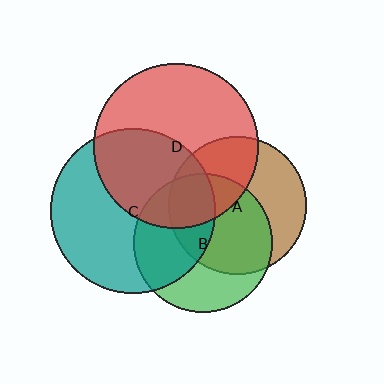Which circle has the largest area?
Circle C (teal).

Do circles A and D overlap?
Yes.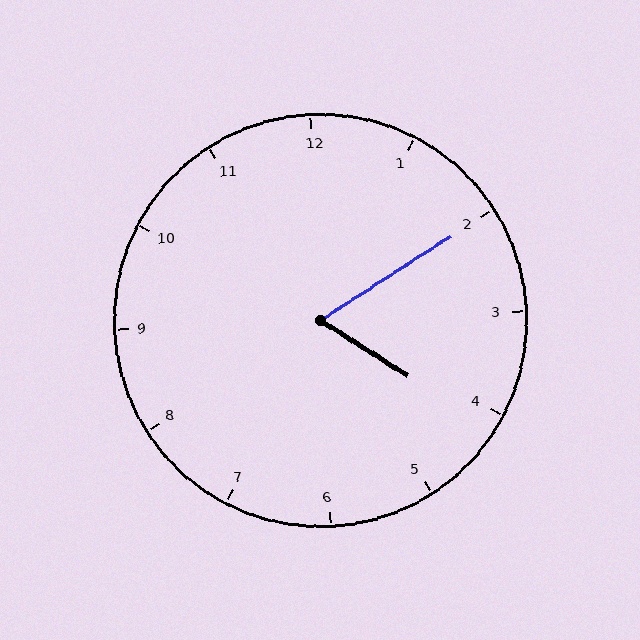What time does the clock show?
4:10.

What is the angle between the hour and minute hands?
Approximately 65 degrees.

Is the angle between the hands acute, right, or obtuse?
It is acute.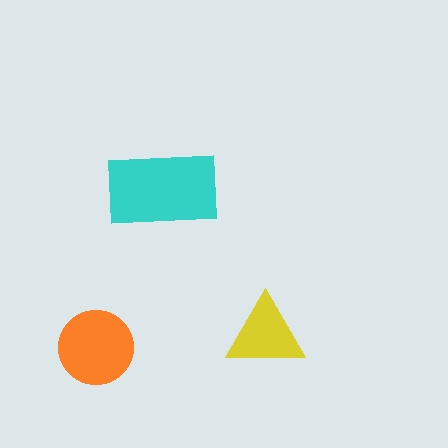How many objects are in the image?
There are 3 objects in the image.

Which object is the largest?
The cyan rectangle.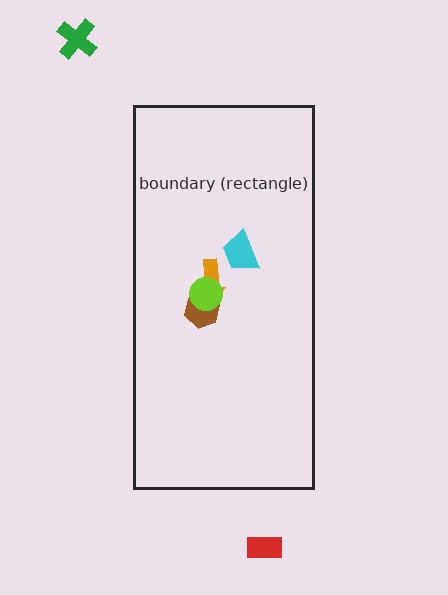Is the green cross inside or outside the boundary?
Outside.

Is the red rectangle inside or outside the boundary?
Outside.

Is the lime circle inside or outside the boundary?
Inside.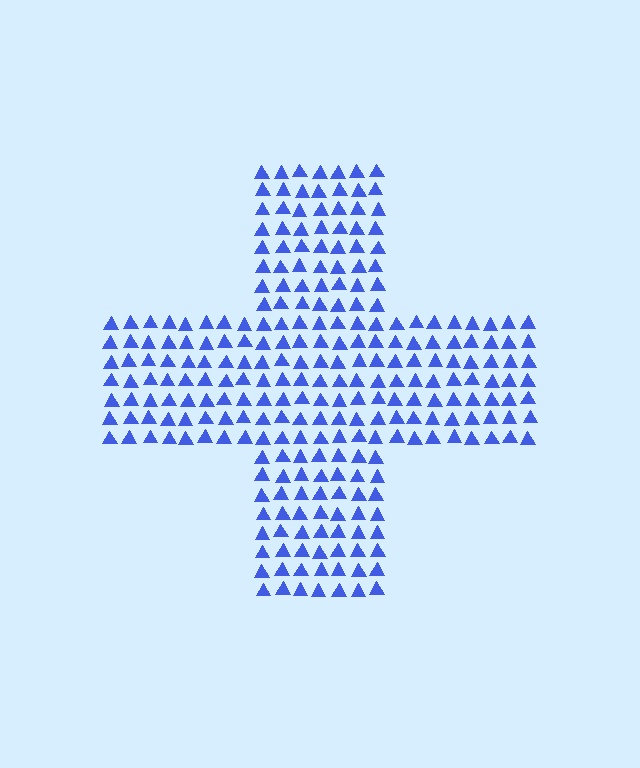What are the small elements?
The small elements are triangles.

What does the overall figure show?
The overall figure shows a cross.